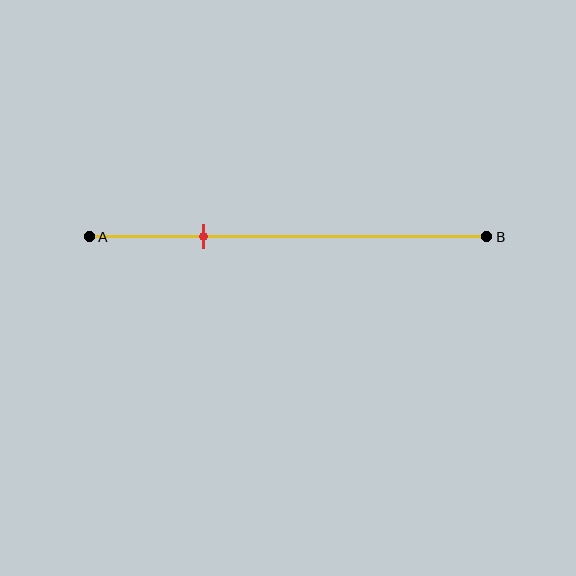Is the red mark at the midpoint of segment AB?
No, the mark is at about 30% from A, not at the 50% midpoint.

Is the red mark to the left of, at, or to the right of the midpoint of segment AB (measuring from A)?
The red mark is to the left of the midpoint of segment AB.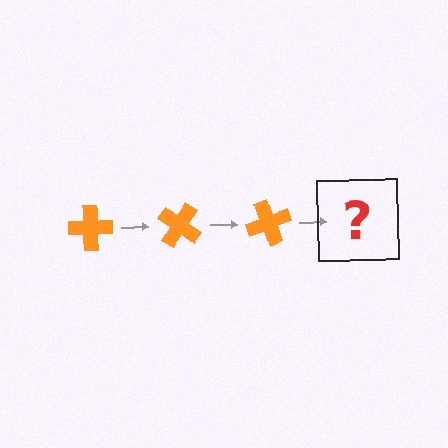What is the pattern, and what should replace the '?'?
The pattern is that the cross rotates 35 degrees each step. The '?' should be an orange cross rotated 105 degrees.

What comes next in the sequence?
The next element should be an orange cross rotated 105 degrees.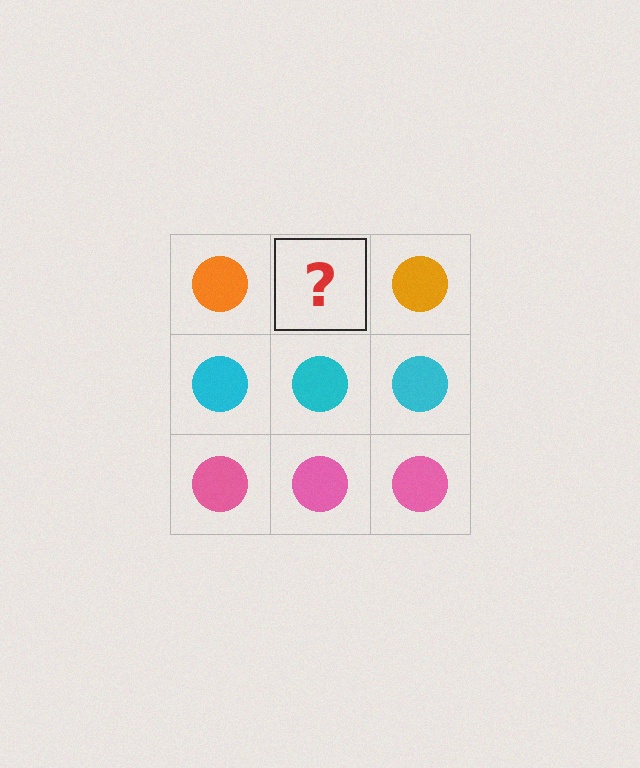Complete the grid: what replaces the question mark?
The question mark should be replaced with an orange circle.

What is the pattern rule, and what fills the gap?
The rule is that each row has a consistent color. The gap should be filled with an orange circle.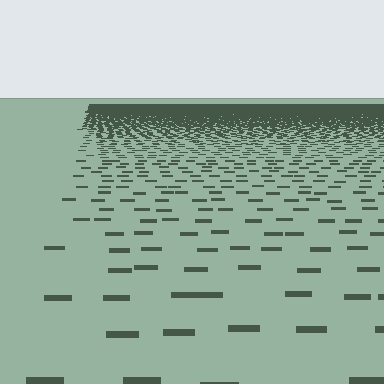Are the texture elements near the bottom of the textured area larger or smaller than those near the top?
Larger. Near the bottom, elements are closer to the viewer and appear at a bigger on-screen size.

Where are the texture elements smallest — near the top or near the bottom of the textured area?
Near the top.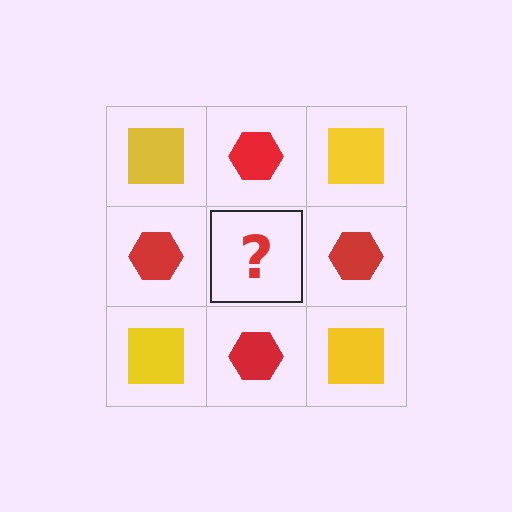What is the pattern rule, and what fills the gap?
The rule is that it alternates yellow square and red hexagon in a checkerboard pattern. The gap should be filled with a yellow square.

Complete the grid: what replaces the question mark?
The question mark should be replaced with a yellow square.